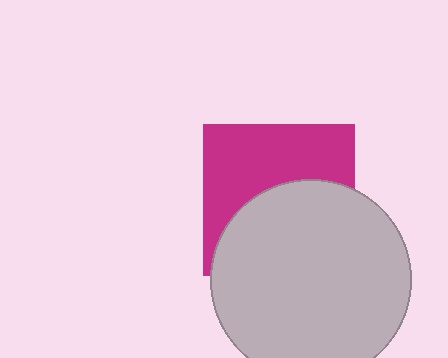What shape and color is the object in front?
The object in front is a light gray circle.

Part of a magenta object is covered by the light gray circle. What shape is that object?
It is a square.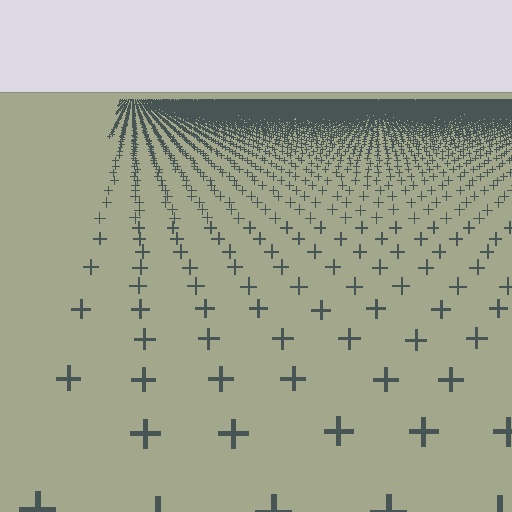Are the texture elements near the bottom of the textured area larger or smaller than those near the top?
Larger. Near the bottom, elements are closer to the viewer and appear at a bigger on-screen size.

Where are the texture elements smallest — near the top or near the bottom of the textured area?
Near the top.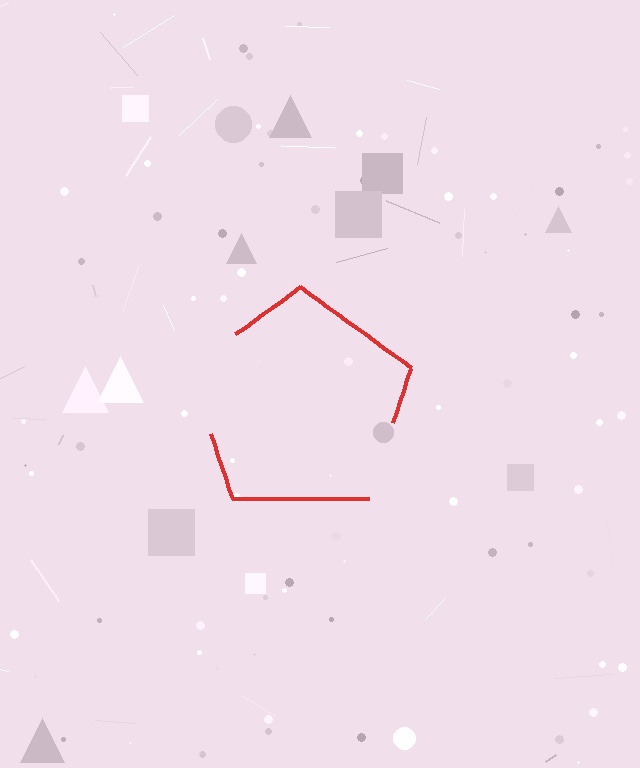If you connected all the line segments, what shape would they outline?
They would outline a pentagon.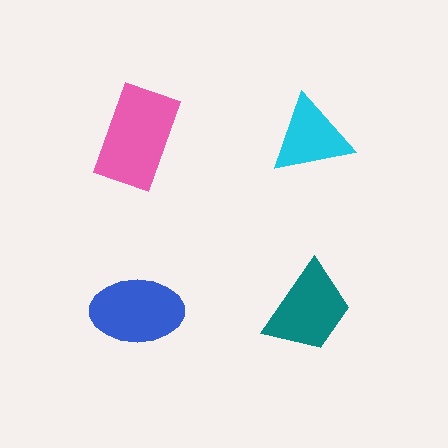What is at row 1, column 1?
A pink rectangle.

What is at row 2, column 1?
A blue ellipse.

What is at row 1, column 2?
A cyan triangle.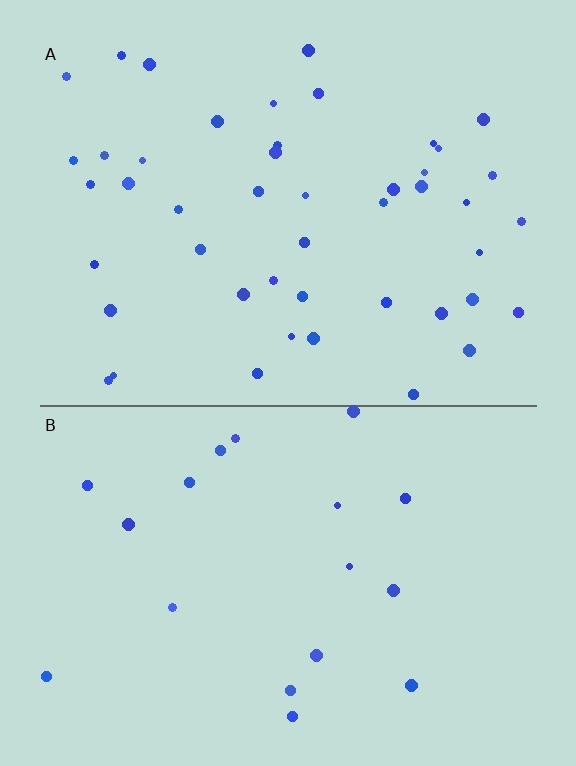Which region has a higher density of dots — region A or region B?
A (the top).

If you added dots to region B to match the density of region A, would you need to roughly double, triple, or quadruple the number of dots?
Approximately triple.